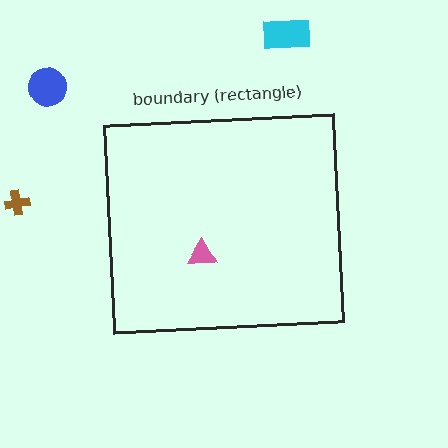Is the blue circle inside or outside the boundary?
Outside.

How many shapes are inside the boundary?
1 inside, 3 outside.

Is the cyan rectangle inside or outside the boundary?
Outside.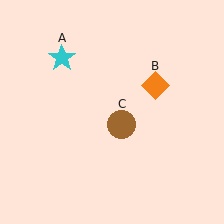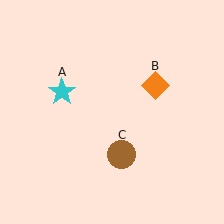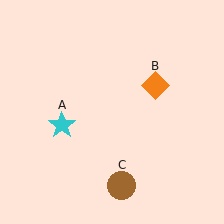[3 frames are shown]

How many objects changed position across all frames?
2 objects changed position: cyan star (object A), brown circle (object C).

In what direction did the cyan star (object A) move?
The cyan star (object A) moved down.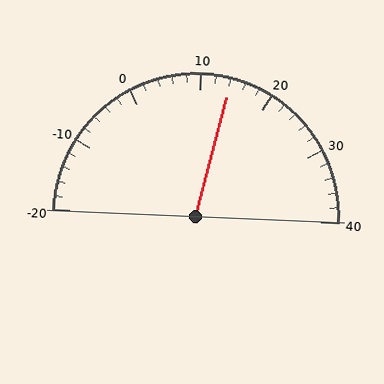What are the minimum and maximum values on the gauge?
The gauge ranges from -20 to 40.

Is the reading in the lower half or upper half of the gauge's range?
The reading is in the upper half of the range (-20 to 40).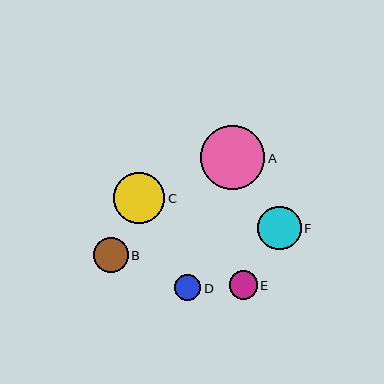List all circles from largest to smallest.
From largest to smallest: A, C, F, B, E, D.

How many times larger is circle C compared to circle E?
Circle C is approximately 1.8 times the size of circle E.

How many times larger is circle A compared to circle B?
Circle A is approximately 1.9 times the size of circle B.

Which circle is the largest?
Circle A is the largest with a size of approximately 64 pixels.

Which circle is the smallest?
Circle D is the smallest with a size of approximately 26 pixels.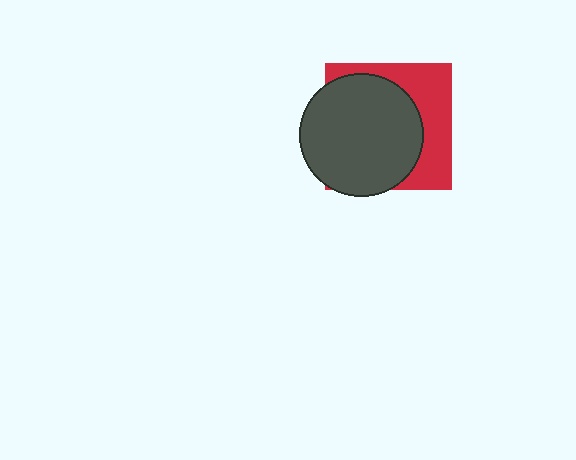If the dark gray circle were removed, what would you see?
You would see the complete red square.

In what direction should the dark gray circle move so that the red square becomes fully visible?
The dark gray circle should move left. That is the shortest direction to clear the overlap and leave the red square fully visible.